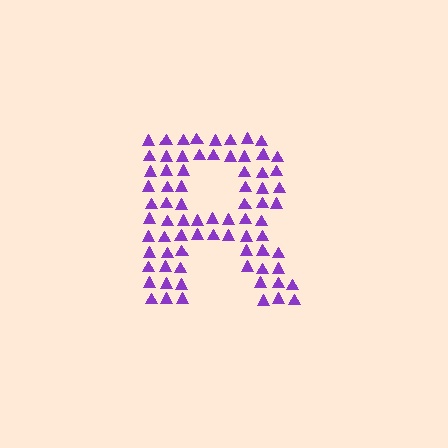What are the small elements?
The small elements are triangles.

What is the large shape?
The large shape is the letter R.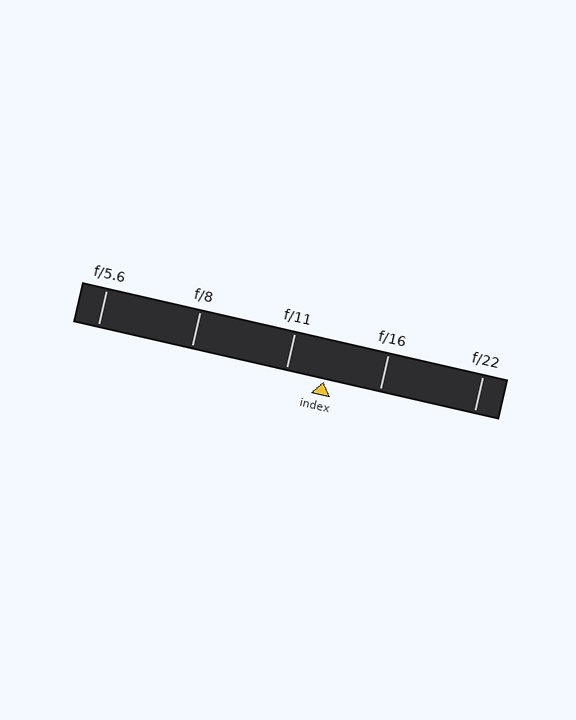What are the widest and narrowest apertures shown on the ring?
The widest aperture shown is f/5.6 and the narrowest is f/22.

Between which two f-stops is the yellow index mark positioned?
The index mark is between f/11 and f/16.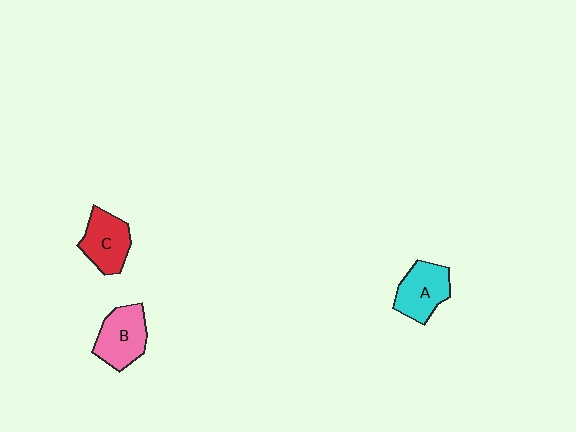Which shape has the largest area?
Shape B (pink).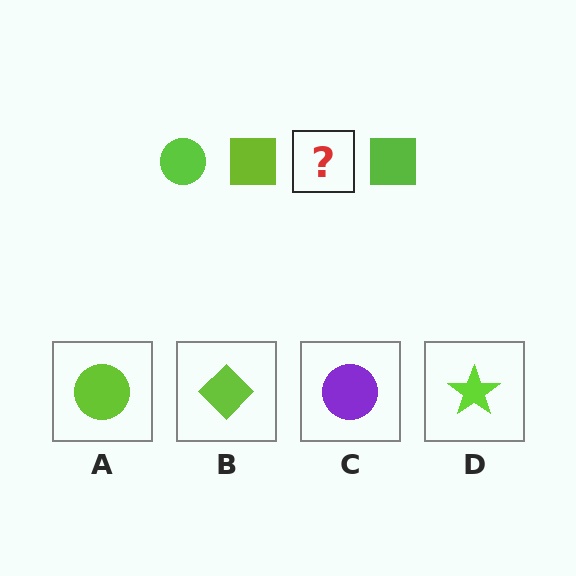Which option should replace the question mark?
Option A.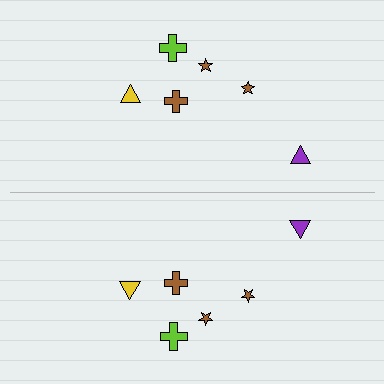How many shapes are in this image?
There are 12 shapes in this image.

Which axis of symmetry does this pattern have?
The pattern has a horizontal axis of symmetry running through the center of the image.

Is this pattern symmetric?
Yes, this pattern has bilateral (reflection) symmetry.